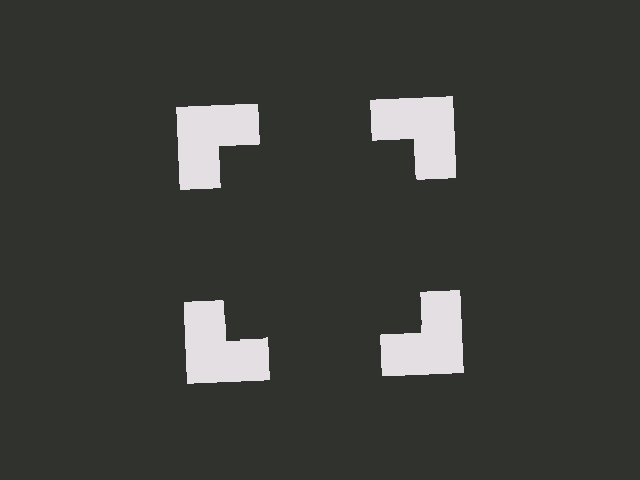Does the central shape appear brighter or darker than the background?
It typically appears slightly darker than the background, even though no actual brightness change is drawn.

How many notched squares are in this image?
There are 4 — one at each vertex of the illusory square.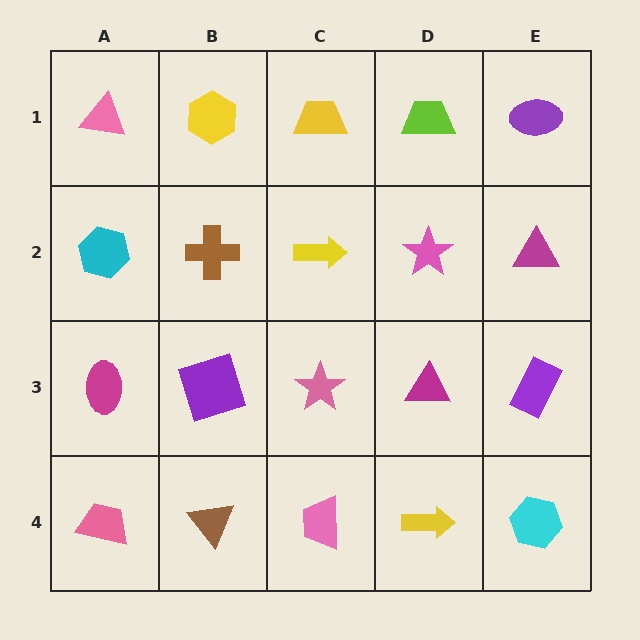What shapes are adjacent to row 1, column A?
A cyan hexagon (row 2, column A), a yellow hexagon (row 1, column B).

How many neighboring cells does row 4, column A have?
2.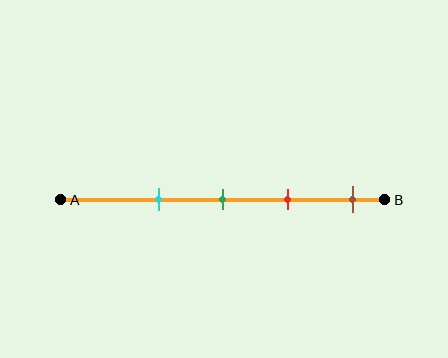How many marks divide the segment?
There are 4 marks dividing the segment.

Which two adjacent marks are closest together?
The green and red marks are the closest adjacent pair.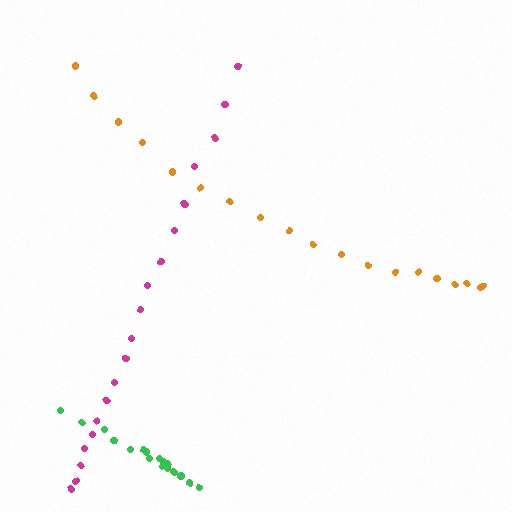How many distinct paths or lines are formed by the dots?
There are 3 distinct paths.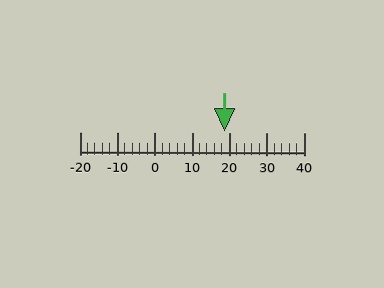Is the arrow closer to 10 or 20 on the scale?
The arrow is closer to 20.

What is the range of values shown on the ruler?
The ruler shows values from -20 to 40.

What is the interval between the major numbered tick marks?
The major tick marks are spaced 10 units apart.